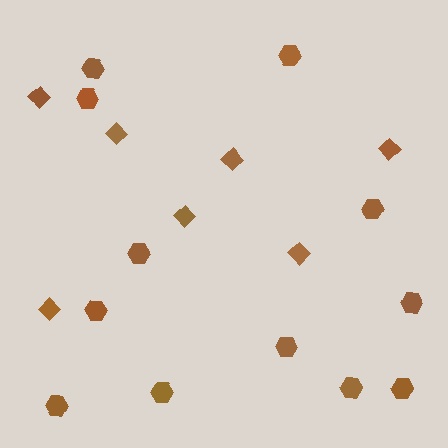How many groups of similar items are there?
There are 2 groups: one group of diamonds (7) and one group of hexagons (12).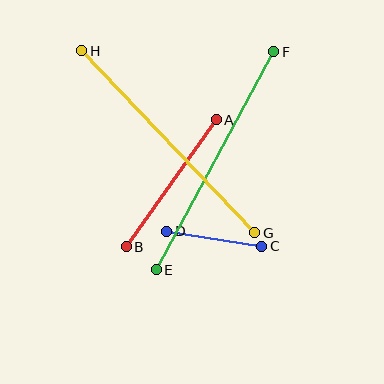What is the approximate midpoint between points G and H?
The midpoint is at approximately (168, 142) pixels.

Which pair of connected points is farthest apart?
Points G and H are farthest apart.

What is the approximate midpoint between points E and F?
The midpoint is at approximately (215, 161) pixels.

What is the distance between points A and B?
The distance is approximately 156 pixels.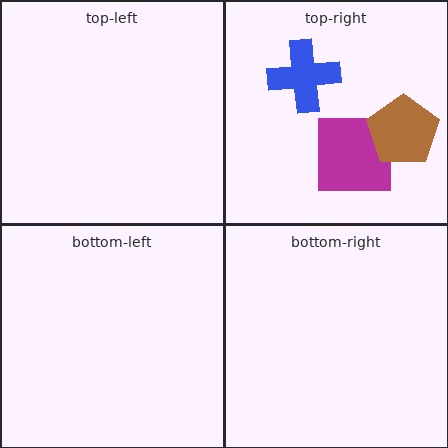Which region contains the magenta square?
The top-right region.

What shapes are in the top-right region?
The blue cross, the magenta square, the brown pentagon.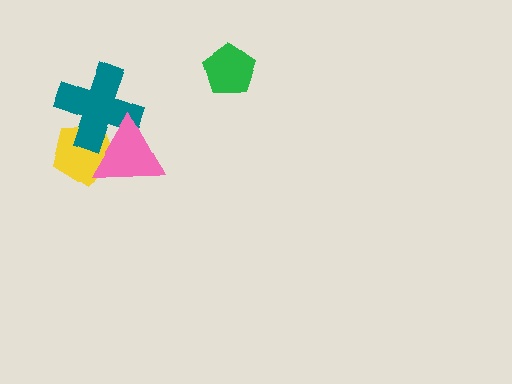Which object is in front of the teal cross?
The pink triangle is in front of the teal cross.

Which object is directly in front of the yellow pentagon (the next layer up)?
The teal cross is directly in front of the yellow pentagon.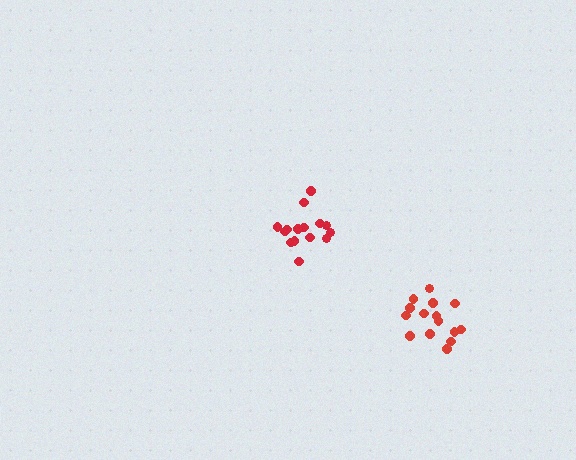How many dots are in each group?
Group 1: 15 dots, Group 2: 15 dots (30 total).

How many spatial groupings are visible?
There are 2 spatial groupings.